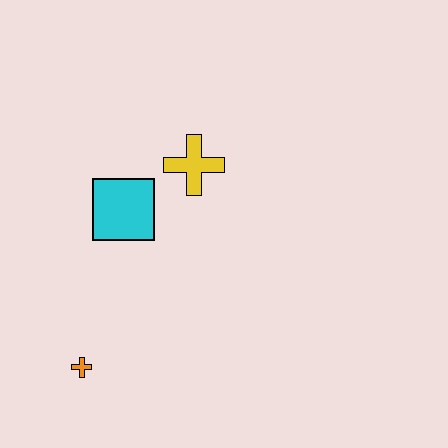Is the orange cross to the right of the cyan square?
No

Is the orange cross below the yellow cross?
Yes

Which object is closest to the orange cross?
The cyan square is closest to the orange cross.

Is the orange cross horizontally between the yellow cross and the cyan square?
No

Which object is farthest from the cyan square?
The orange cross is farthest from the cyan square.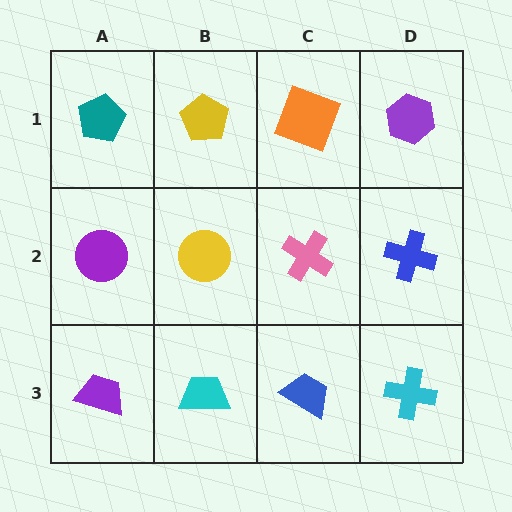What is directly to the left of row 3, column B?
A purple trapezoid.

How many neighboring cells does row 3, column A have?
2.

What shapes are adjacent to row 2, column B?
A yellow pentagon (row 1, column B), a cyan trapezoid (row 3, column B), a purple circle (row 2, column A), a pink cross (row 2, column C).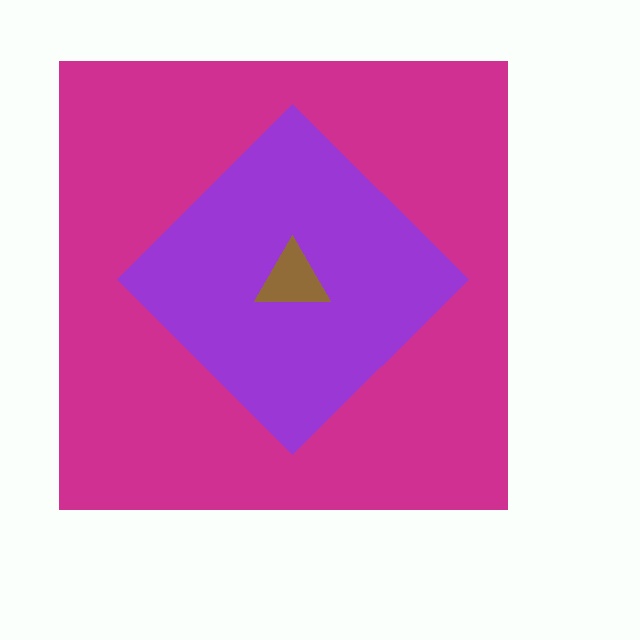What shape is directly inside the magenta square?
The purple diamond.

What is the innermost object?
The brown triangle.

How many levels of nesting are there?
3.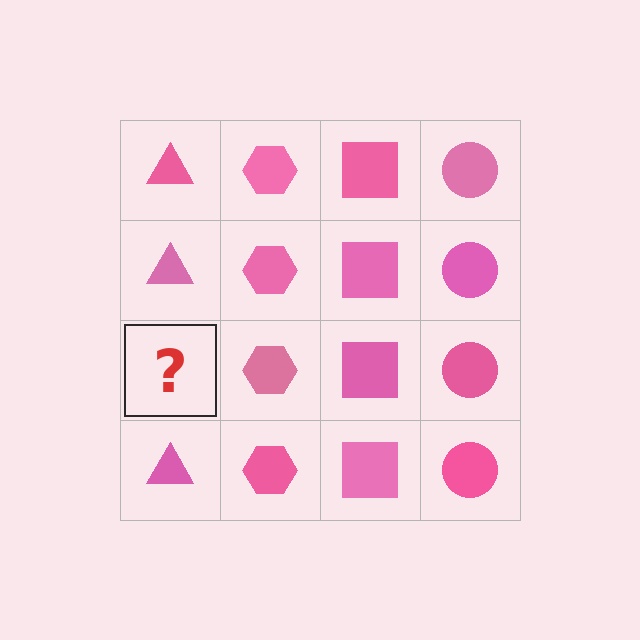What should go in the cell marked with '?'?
The missing cell should contain a pink triangle.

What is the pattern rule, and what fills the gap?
The rule is that each column has a consistent shape. The gap should be filled with a pink triangle.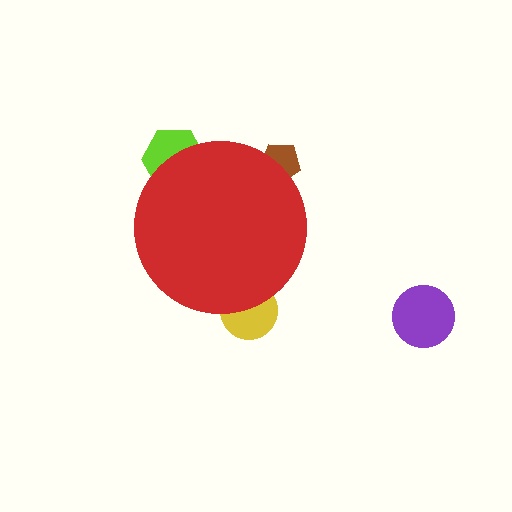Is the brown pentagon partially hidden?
Yes, the brown pentagon is partially hidden behind the red circle.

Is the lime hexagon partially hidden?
Yes, the lime hexagon is partially hidden behind the red circle.